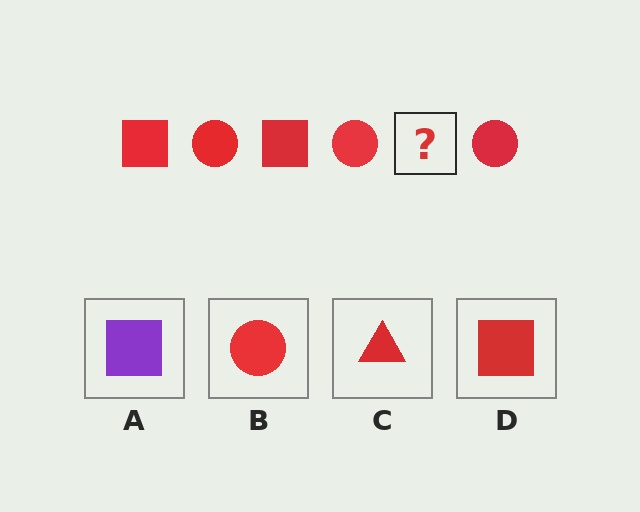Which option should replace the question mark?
Option D.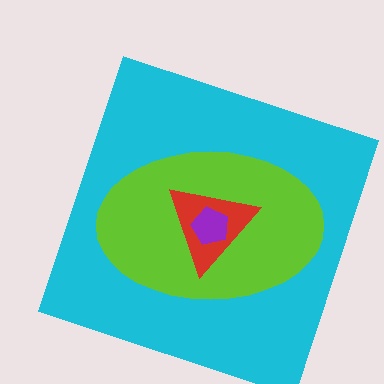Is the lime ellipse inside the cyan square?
Yes.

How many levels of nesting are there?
4.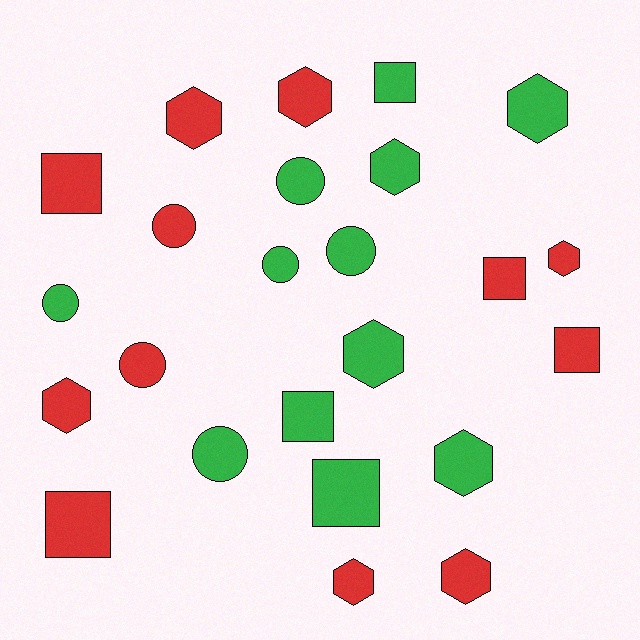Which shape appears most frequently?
Hexagon, with 10 objects.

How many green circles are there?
There are 5 green circles.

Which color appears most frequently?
Green, with 12 objects.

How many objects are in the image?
There are 24 objects.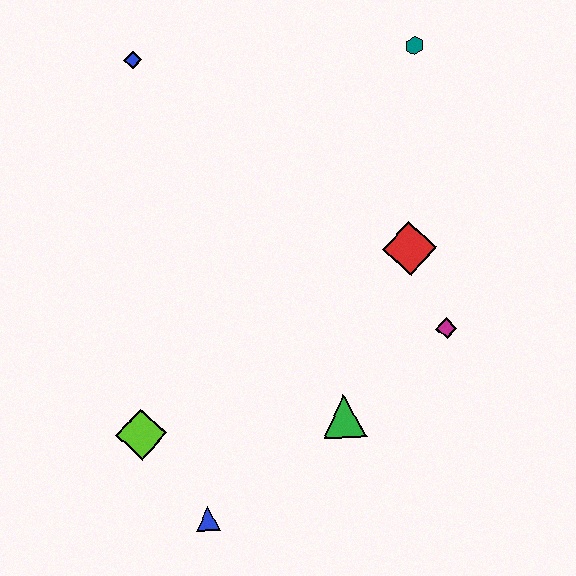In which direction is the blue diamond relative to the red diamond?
The blue diamond is to the left of the red diamond.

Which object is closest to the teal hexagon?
The red diamond is closest to the teal hexagon.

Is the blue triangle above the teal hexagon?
No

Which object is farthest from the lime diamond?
The teal hexagon is farthest from the lime diamond.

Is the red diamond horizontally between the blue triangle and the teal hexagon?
Yes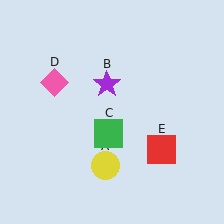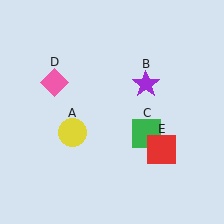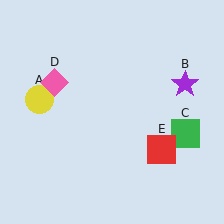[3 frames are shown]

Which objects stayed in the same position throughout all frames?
Pink diamond (object D) and red square (object E) remained stationary.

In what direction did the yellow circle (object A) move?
The yellow circle (object A) moved up and to the left.